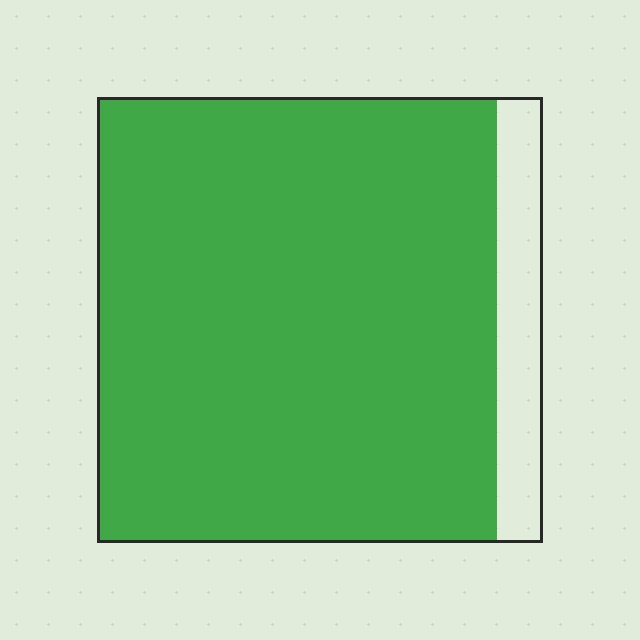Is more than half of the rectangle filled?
Yes.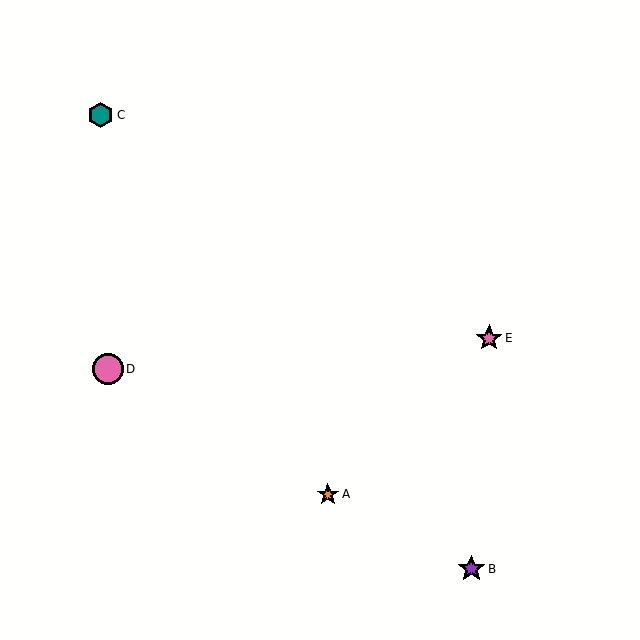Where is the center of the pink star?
The center of the pink star is at (489, 338).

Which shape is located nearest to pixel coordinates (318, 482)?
The orange star (labeled A) at (328, 494) is nearest to that location.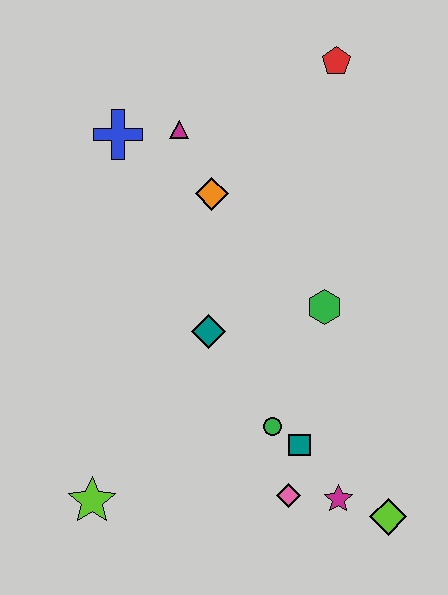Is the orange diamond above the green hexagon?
Yes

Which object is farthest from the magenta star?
The red pentagon is farthest from the magenta star.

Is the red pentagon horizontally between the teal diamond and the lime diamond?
Yes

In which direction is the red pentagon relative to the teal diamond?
The red pentagon is above the teal diamond.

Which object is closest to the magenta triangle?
The blue cross is closest to the magenta triangle.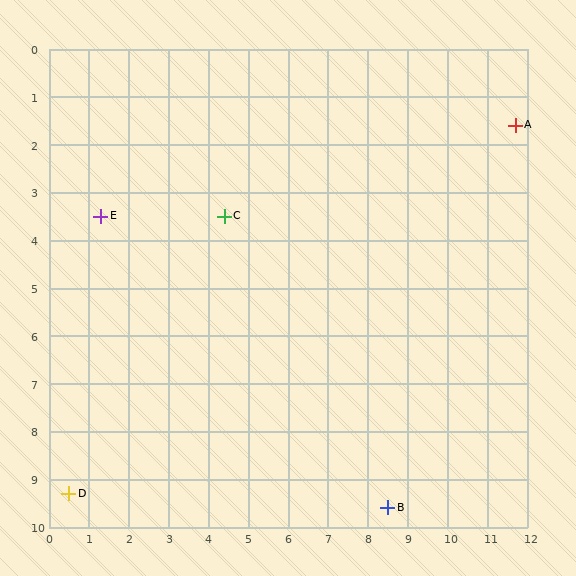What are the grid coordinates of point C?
Point C is at approximately (4.4, 3.5).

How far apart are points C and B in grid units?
Points C and B are about 7.3 grid units apart.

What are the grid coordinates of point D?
Point D is at approximately (0.5, 9.3).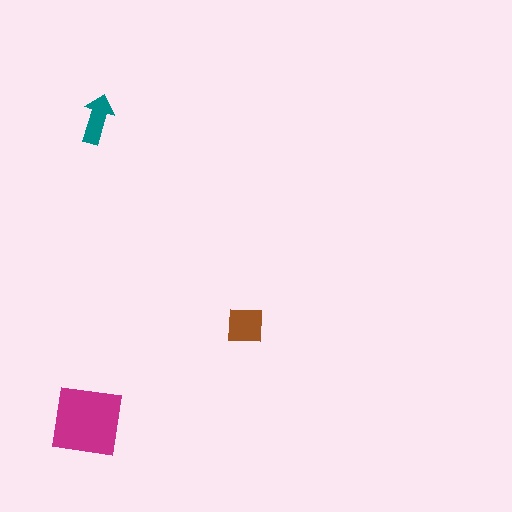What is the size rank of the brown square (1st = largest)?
2nd.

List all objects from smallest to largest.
The teal arrow, the brown square, the magenta square.